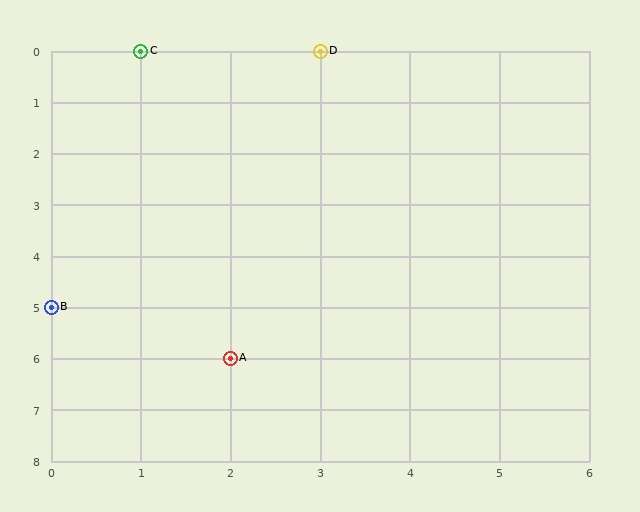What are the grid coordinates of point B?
Point B is at grid coordinates (0, 5).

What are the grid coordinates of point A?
Point A is at grid coordinates (2, 6).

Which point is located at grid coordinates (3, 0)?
Point D is at (3, 0).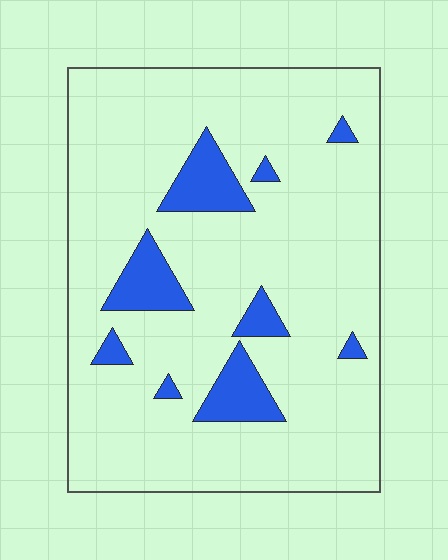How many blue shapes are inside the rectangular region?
9.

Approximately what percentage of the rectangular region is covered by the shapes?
Approximately 10%.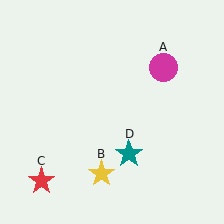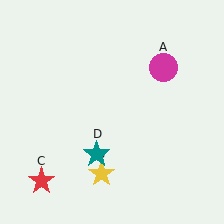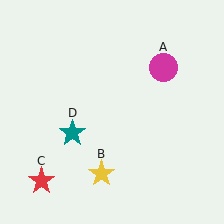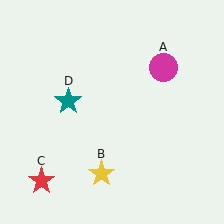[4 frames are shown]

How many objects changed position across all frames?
1 object changed position: teal star (object D).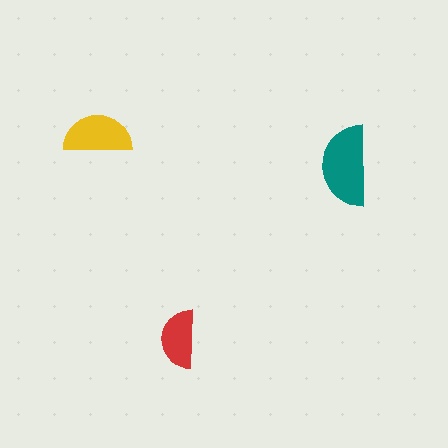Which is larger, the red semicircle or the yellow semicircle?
The yellow one.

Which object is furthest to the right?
The teal semicircle is rightmost.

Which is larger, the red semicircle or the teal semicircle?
The teal one.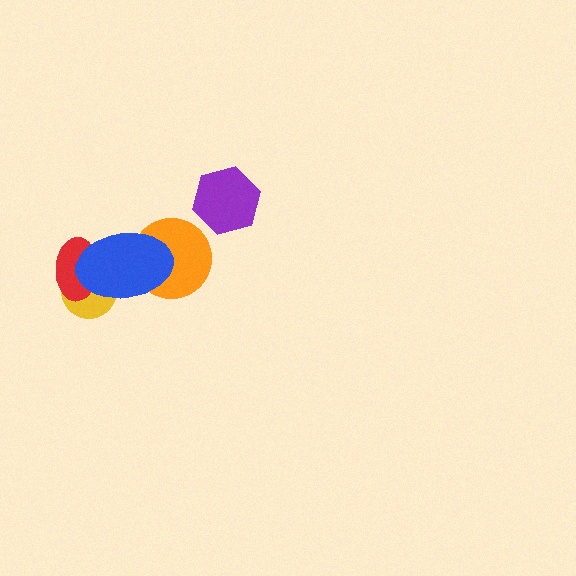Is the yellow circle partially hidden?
Yes, it is partially covered by another shape.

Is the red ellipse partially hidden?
Yes, it is partially covered by another shape.